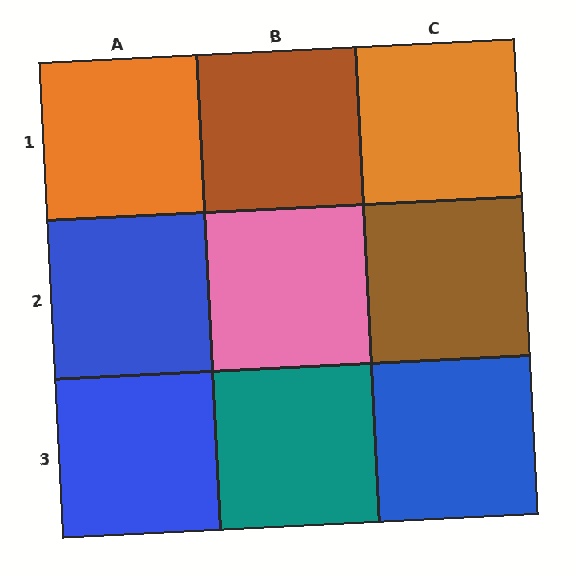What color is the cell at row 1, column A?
Orange.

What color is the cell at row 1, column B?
Brown.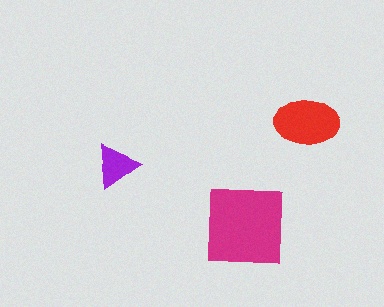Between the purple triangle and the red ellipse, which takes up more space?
The red ellipse.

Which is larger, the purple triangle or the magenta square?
The magenta square.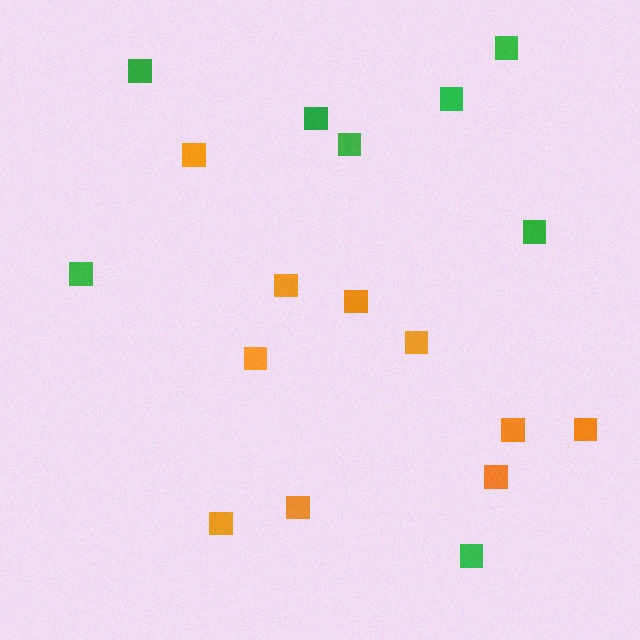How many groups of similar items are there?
There are 2 groups: one group of orange squares (10) and one group of green squares (8).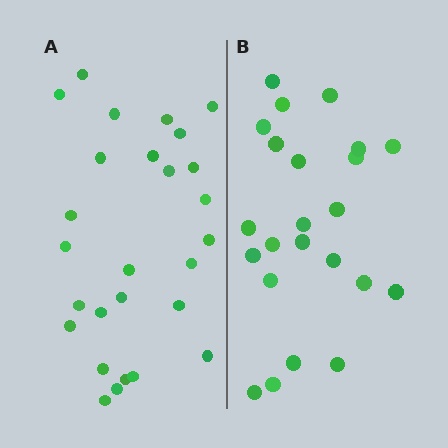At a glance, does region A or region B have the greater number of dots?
Region A (the left region) has more dots.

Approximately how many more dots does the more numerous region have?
Region A has about 4 more dots than region B.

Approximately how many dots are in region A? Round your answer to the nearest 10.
About 30 dots. (The exact count is 27, which rounds to 30.)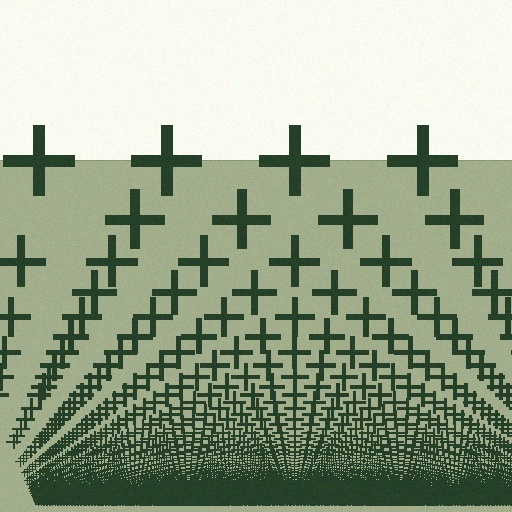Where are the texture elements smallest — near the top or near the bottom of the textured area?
Near the bottom.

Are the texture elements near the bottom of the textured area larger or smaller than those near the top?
Smaller. The gradient is inverted — elements near the bottom are smaller and denser.